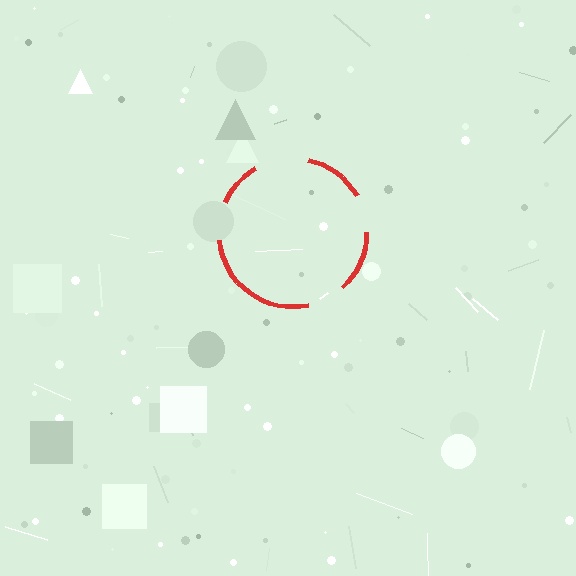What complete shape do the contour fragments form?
The contour fragments form a circle.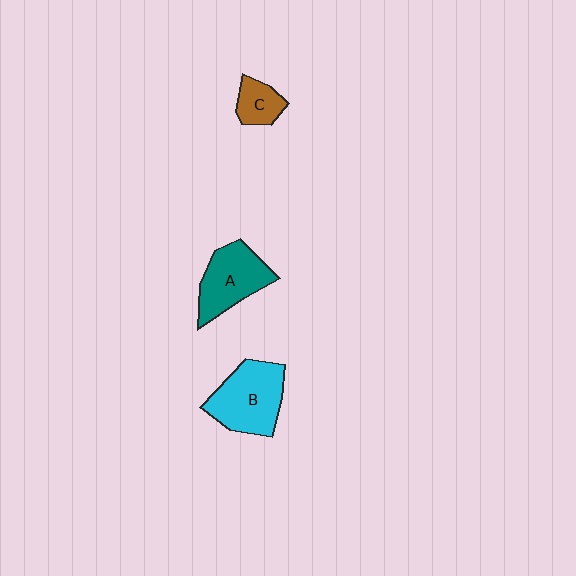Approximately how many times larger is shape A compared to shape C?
Approximately 2.1 times.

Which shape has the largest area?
Shape B (cyan).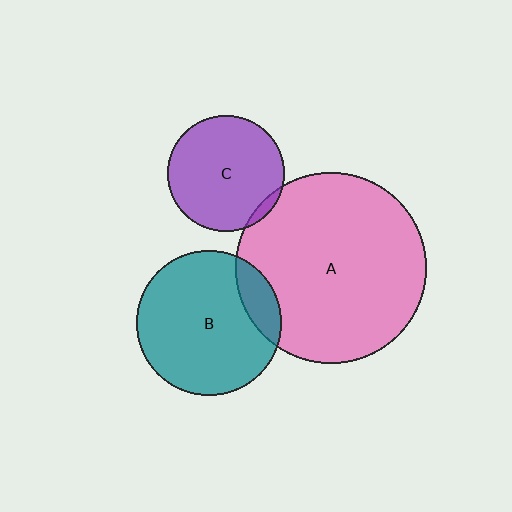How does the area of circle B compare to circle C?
Approximately 1.5 times.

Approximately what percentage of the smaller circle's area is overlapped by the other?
Approximately 15%.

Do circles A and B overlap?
Yes.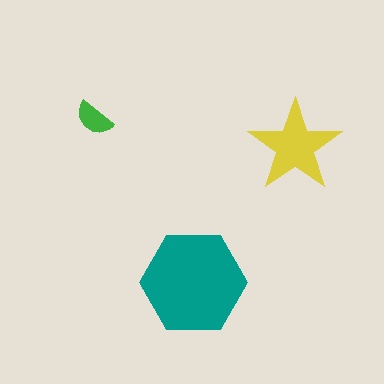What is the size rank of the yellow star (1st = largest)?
2nd.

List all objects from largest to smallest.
The teal hexagon, the yellow star, the green semicircle.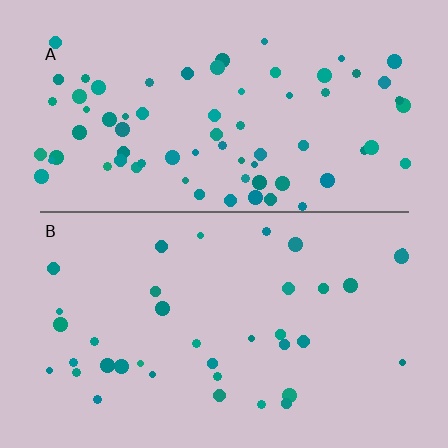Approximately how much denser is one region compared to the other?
Approximately 2.0× — region A over region B.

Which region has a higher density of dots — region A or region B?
A (the top).